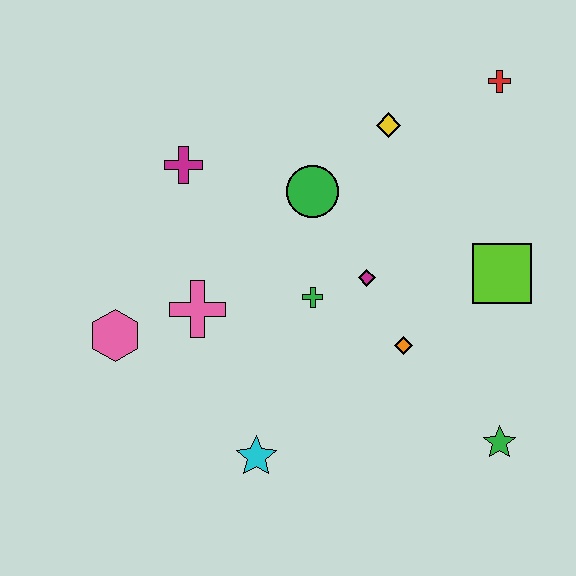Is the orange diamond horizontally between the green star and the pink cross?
Yes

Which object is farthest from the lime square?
The pink hexagon is farthest from the lime square.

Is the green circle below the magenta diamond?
No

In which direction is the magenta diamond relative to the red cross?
The magenta diamond is below the red cross.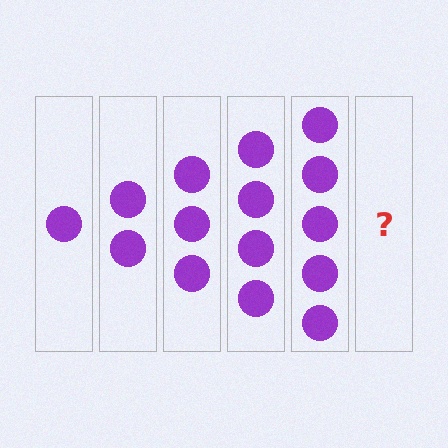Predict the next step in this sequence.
The next step is 6 circles.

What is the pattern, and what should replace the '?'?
The pattern is that each step adds one more circle. The '?' should be 6 circles.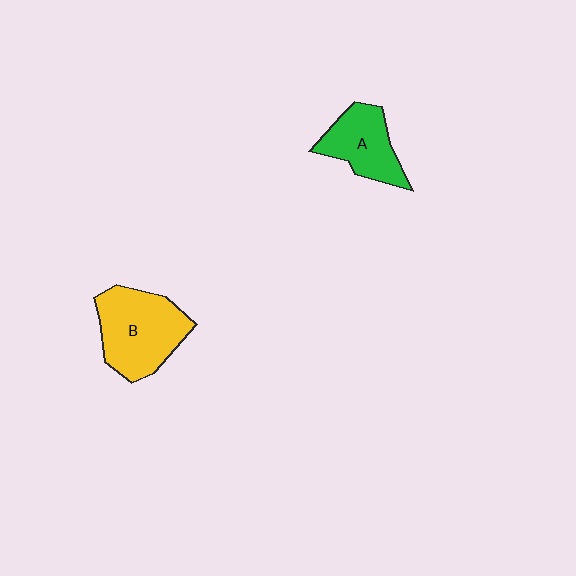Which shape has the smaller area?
Shape A (green).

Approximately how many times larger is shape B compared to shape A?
Approximately 1.4 times.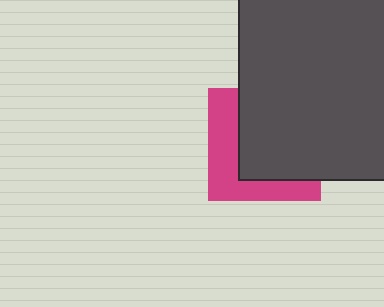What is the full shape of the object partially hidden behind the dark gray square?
The partially hidden object is a magenta square.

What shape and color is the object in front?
The object in front is a dark gray square.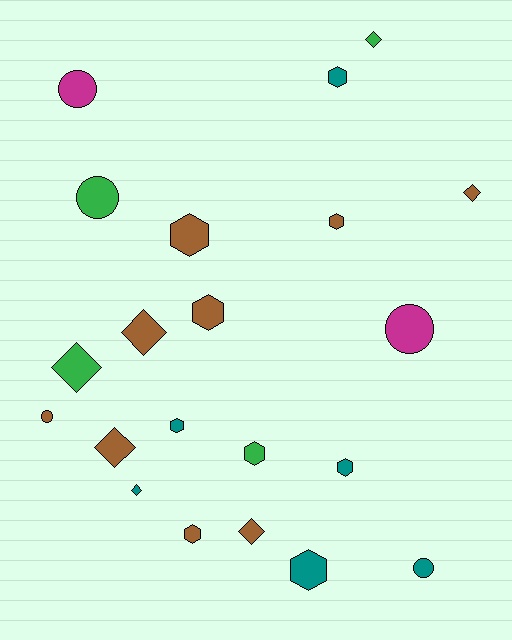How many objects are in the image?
There are 21 objects.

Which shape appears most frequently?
Hexagon, with 9 objects.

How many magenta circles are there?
There are 2 magenta circles.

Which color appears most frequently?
Brown, with 9 objects.